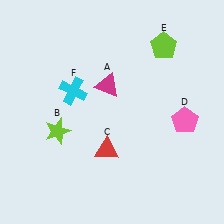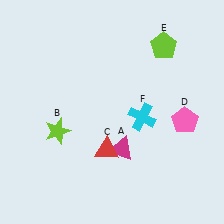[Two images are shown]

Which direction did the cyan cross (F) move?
The cyan cross (F) moved right.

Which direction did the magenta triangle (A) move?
The magenta triangle (A) moved down.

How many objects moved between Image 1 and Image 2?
2 objects moved between the two images.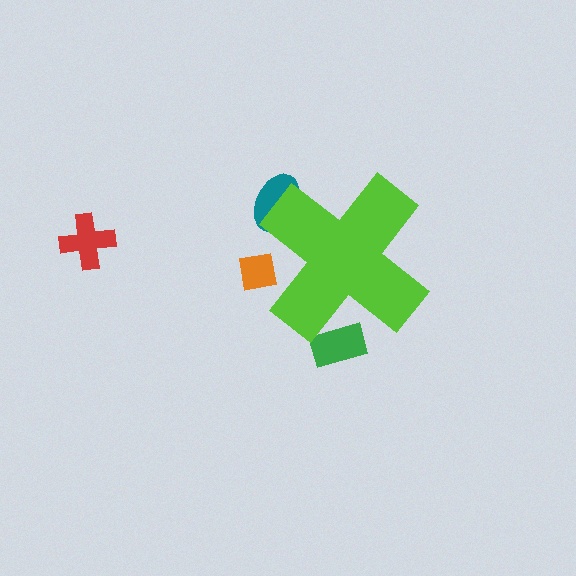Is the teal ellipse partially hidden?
Yes, the teal ellipse is partially hidden behind the lime cross.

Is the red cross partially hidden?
No, the red cross is fully visible.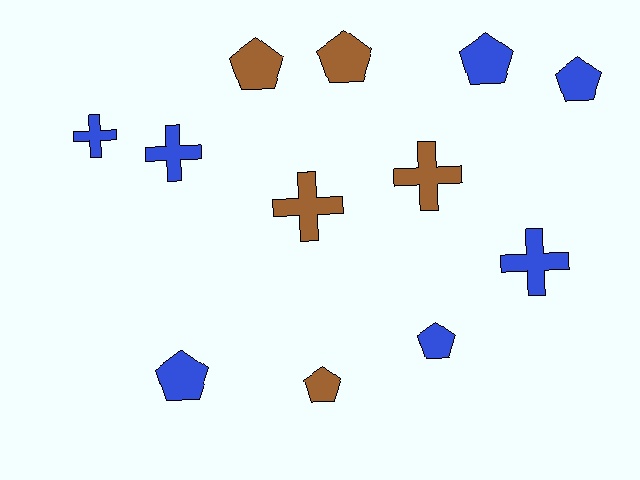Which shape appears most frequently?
Pentagon, with 7 objects.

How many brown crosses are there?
There are 2 brown crosses.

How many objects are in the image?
There are 12 objects.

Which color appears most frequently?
Blue, with 7 objects.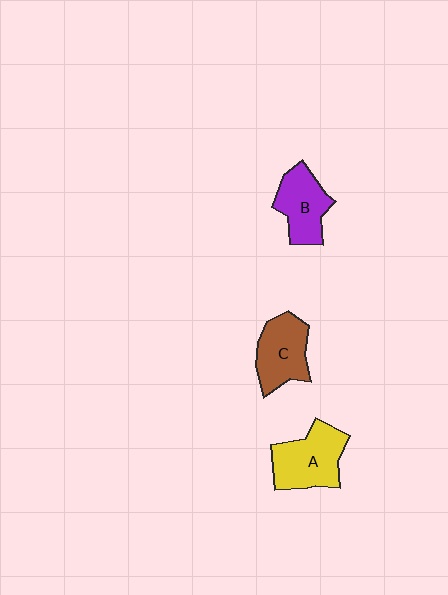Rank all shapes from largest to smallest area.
From largest to smallest: A (yellow), C (brown), B (purple).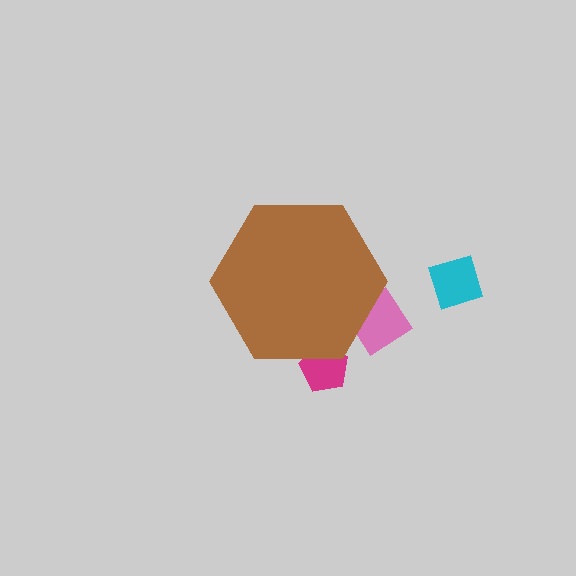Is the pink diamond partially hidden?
Yes, the pink diamond is partially hidden behind the brown hexagon.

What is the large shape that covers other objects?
A brown hexagon.